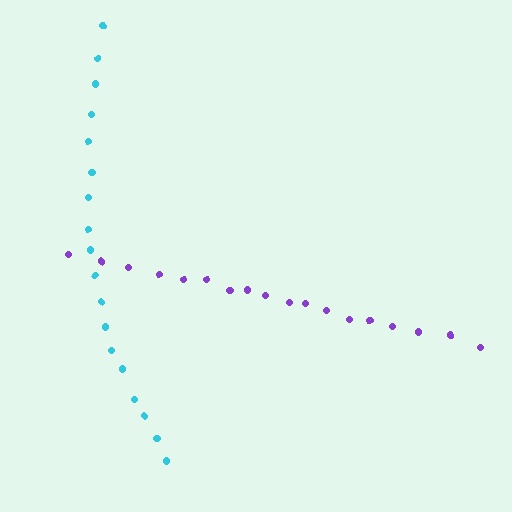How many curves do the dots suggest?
There are 2 distinct paths.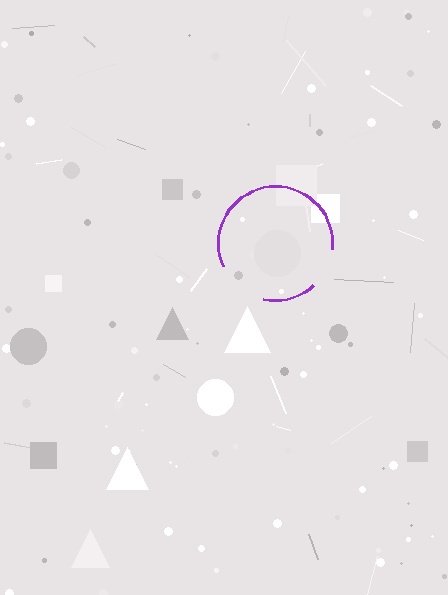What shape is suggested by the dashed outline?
The dashed outline suggests a circle.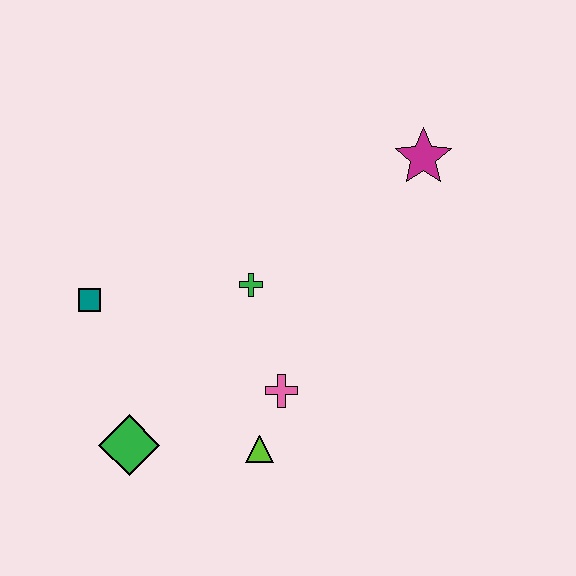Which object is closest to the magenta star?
The green cross is closest to the magenta star.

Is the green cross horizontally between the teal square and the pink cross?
Yes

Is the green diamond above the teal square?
No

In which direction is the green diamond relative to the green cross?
The green diamond is below the green cross.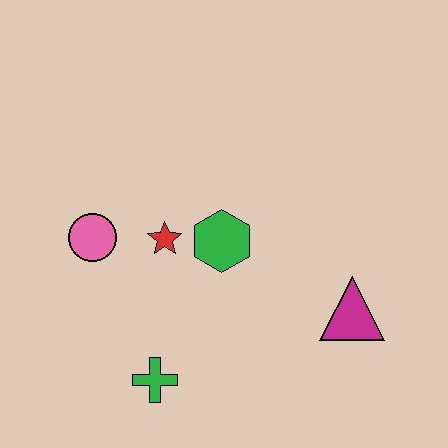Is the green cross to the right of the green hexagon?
No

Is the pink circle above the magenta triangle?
Yes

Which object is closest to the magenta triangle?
The green hexagon is closest to the magenta triangle.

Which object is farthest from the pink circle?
The magenta triangle is farthest from the pink circle.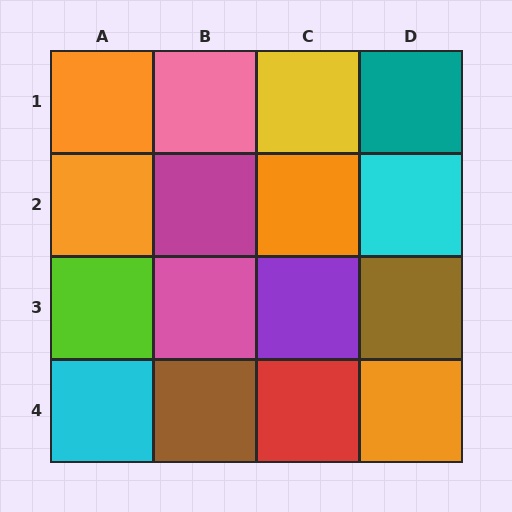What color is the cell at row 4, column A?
Cyan.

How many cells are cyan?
2 cells are cyan.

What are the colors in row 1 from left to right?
Orange, pink, yellow, teal.